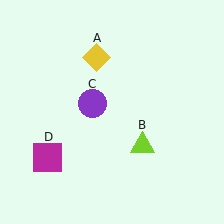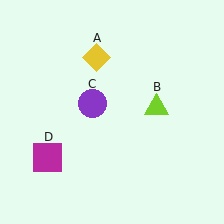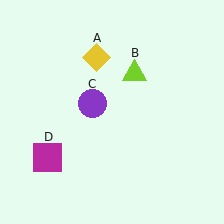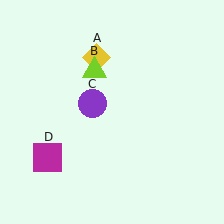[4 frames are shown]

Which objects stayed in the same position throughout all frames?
Yellow diamond (object A) and purple circle (object C) and magenta square (object D) remained stationary.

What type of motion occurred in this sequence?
The lime triangle (object B) rotated counterclockwise around the center of the scene.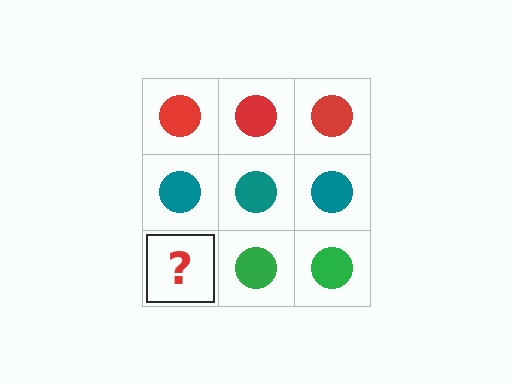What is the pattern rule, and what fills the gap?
The rule is that each row has a consistent color. The gap should be filled with a green circle.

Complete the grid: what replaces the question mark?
The question mark should be replaced with a green circle.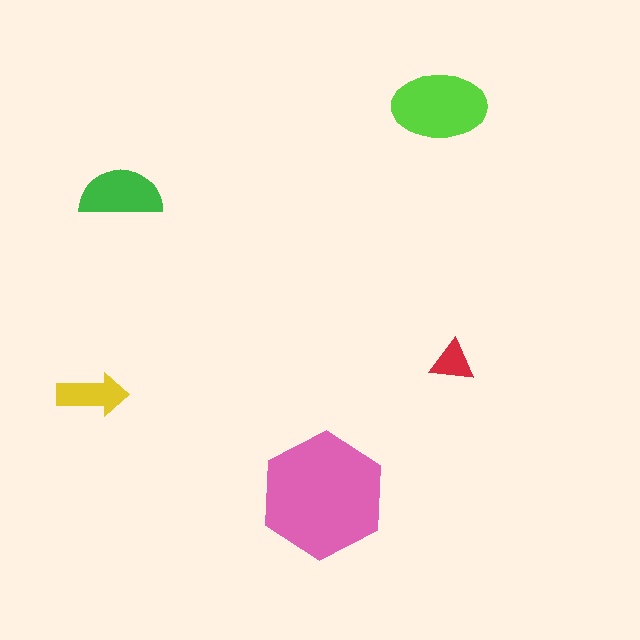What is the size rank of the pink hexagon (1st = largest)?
1st.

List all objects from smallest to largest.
The red triangle, the yellow arrow, the green semicircle, the lime ellipse, the pink hexagon.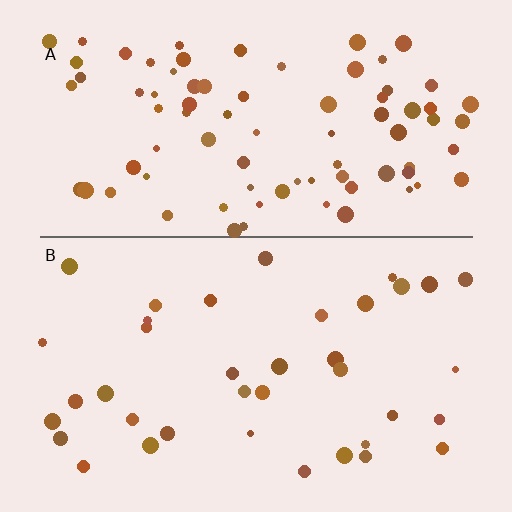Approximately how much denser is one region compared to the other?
Approximately 2.2× — region A over region B.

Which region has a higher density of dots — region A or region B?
A (the top).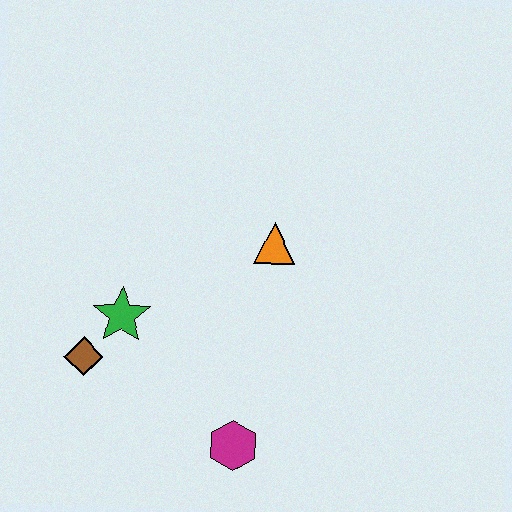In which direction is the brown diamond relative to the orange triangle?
The brown diamond is to the left of the orange triangle.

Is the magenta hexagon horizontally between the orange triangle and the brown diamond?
Yes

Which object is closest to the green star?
The brown diamond is closest to the green star.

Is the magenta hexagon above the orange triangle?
No